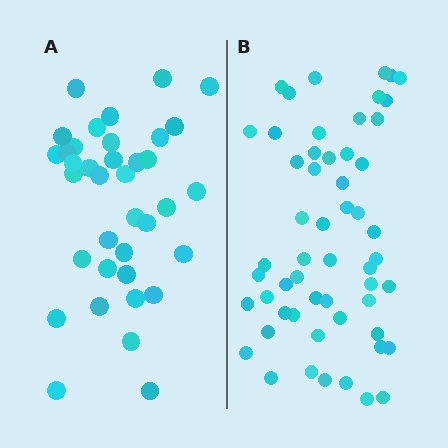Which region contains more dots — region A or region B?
Region B (the right region) has more dots.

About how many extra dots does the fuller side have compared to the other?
Region B has approximately 20 more dots than region A.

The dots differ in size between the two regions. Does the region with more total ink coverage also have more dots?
No. Region A has more total ink coverage because its dots are larger, but region B actually contains more individual dots. Total area can be misleading — the number of items is what matters here.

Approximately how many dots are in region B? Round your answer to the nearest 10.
About 60 dots. (The exact count is 55, which rounds to 60.)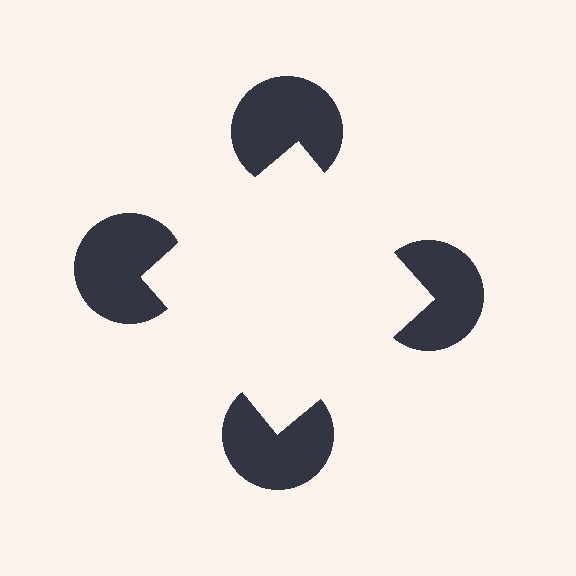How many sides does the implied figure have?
4 sides.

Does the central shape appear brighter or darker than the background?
It typically appears slightly brighter than the background, even though no actual brightness change is drawn.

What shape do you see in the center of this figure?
An illusory square — its edges are inferred from the aligned wedge cuts in the pac-man discs, not physically drawn.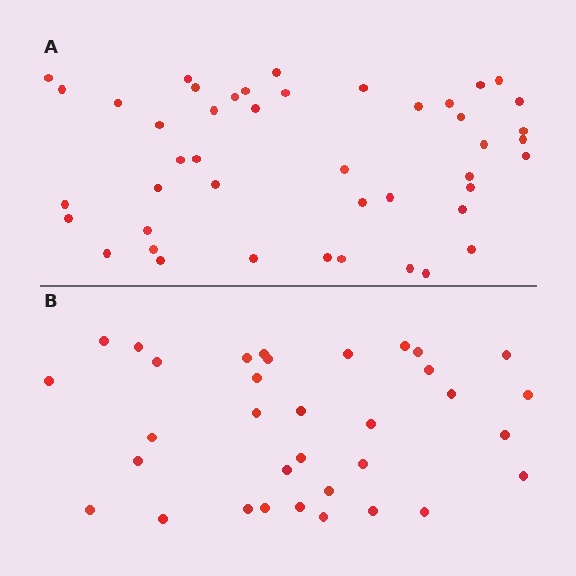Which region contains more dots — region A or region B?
Region A (the top region) has more dots.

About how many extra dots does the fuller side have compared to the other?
Region A has roughly 12 or so more dots than region B.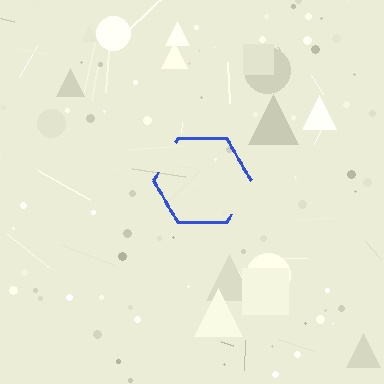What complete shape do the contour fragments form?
The contour fragments form a hexagon.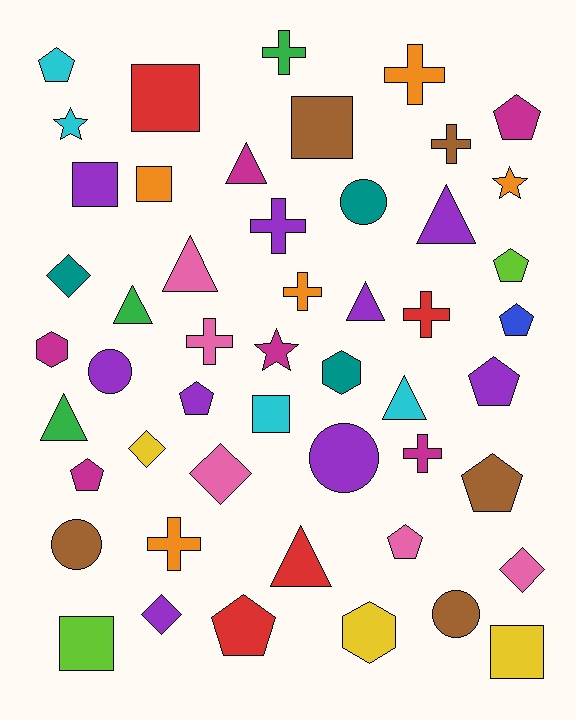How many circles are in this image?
There are 5 circles.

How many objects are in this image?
There are 50 objects.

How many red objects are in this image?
There are 4 red objects.